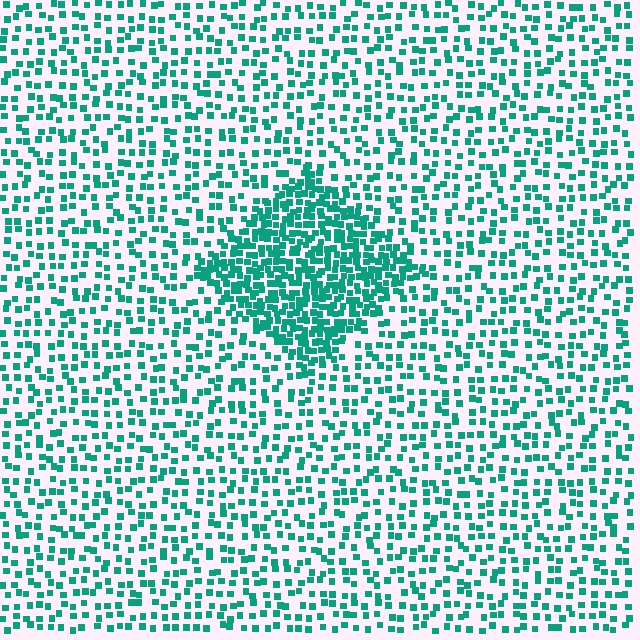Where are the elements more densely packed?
The elements are more densely packed inside the diamond boundary.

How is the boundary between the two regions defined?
The boundary is defined by a change in element density (approximately 2.4x ratio). All elements are the same color, size, and shape.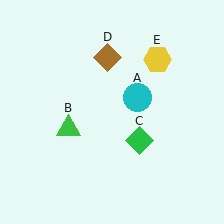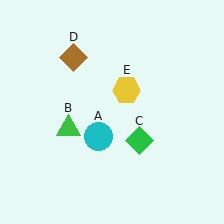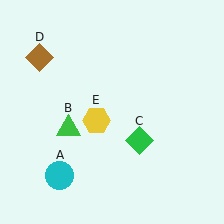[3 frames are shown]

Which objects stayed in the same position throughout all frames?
Green triangle (object B) and green diamond (object C) remained stationary.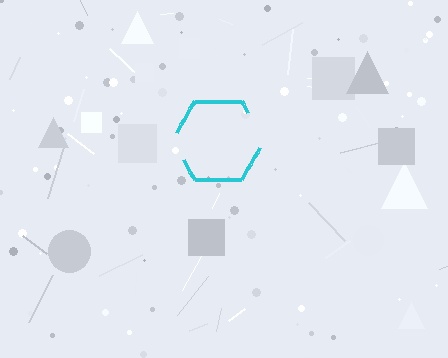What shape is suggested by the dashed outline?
The dashed outline suggests a hexagon.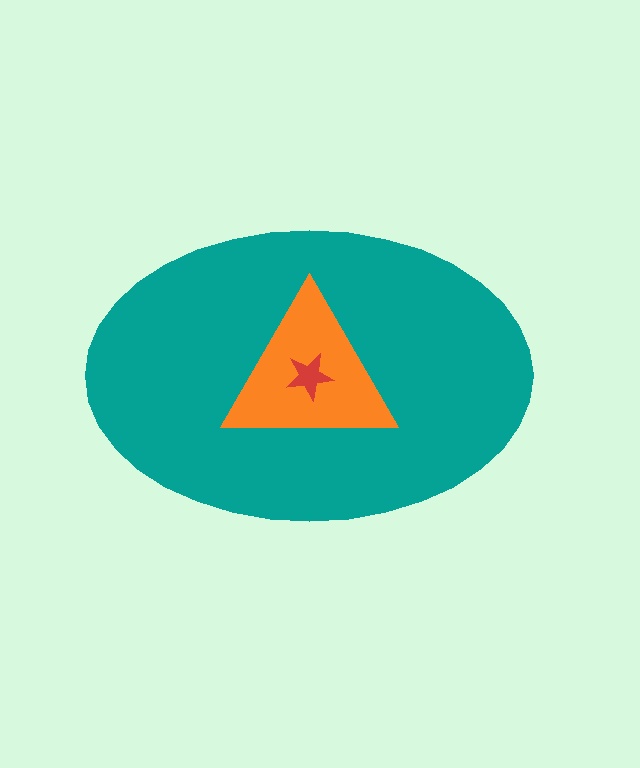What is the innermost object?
The red star.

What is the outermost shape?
The teal ellipse.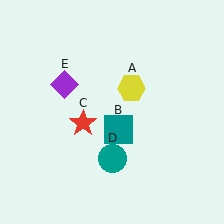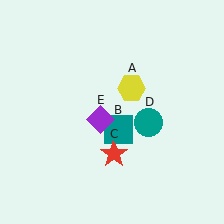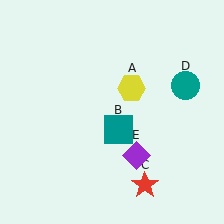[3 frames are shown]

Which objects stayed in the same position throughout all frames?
Yellow hexagon (object A) and teal square (object B) remained stationary.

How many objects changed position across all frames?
3 objects changed position: red star (object C), teal circle (object D), purple diamond (object E).